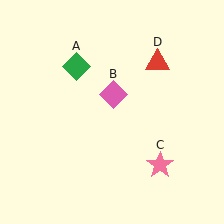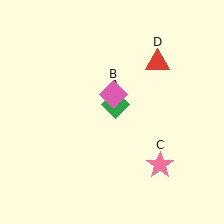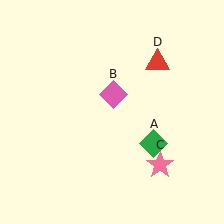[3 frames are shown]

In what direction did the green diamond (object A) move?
The green diamond (object A) moved down and to the right.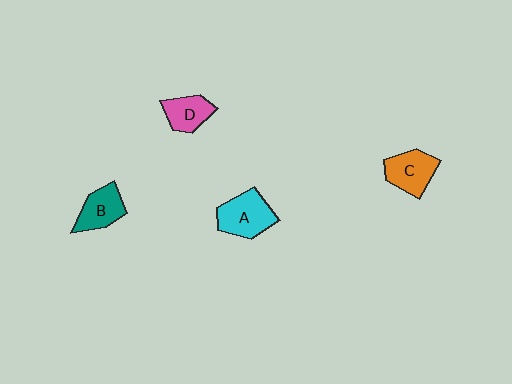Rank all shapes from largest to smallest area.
From largest to smallest: A (cyan), C (orange), B (teal), D (pink).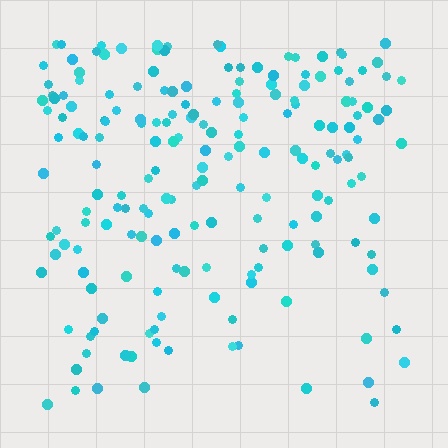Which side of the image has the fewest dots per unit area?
The bottom.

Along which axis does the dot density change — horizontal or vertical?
Vertical.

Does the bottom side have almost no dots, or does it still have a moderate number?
Still a moderate number, just noticeably fewer than the top.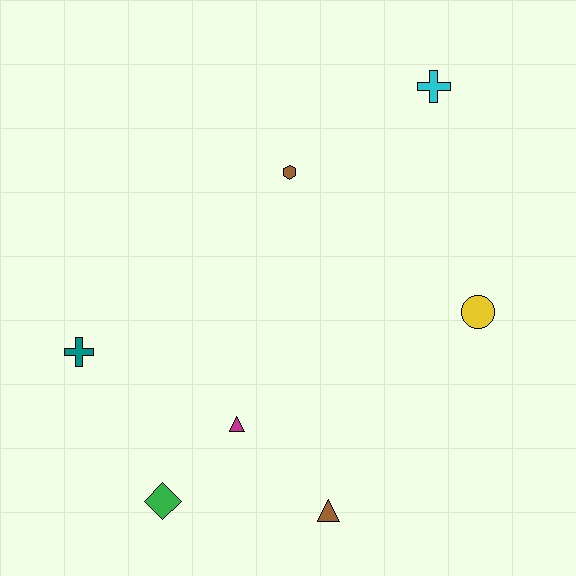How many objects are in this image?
There are 7 objects.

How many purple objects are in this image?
There are no purple objects.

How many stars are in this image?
There are no stars.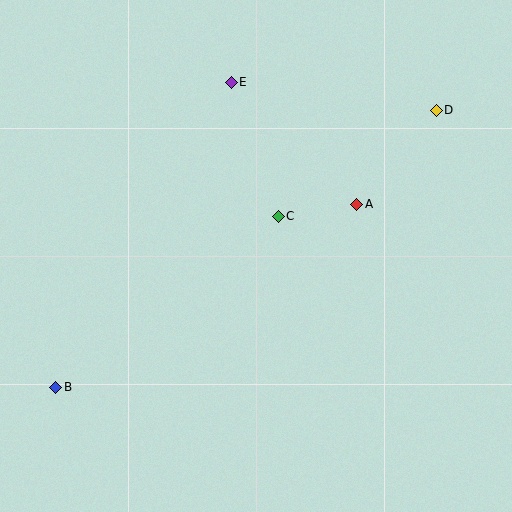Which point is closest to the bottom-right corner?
Point A is closest to the bottom-right corner.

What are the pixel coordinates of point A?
Point A is at (357, 204).